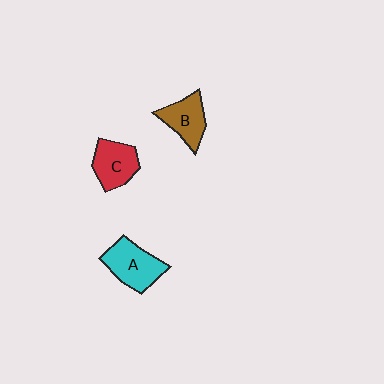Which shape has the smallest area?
Shape B (brown).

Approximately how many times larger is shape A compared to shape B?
Approximately 1.3 times.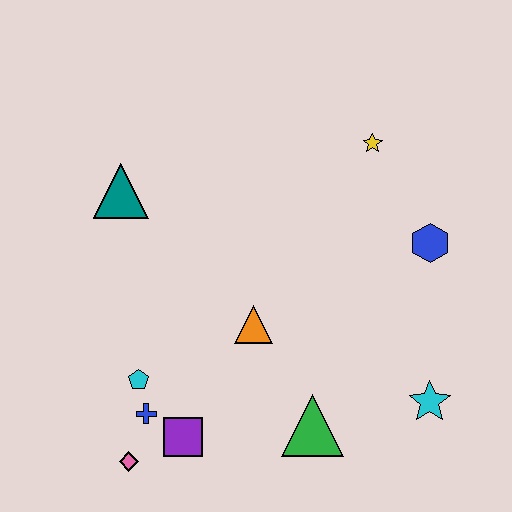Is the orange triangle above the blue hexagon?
No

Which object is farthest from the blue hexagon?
The pink diamond is farthest from the blue hexagon.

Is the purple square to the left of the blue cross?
No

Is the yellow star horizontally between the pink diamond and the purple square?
No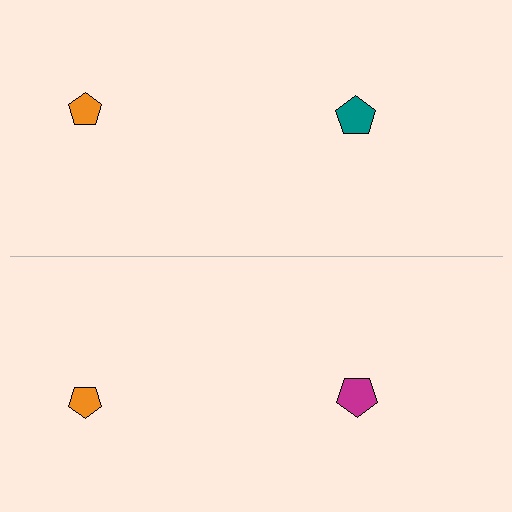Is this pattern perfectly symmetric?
No, the pattern is not perfectly symmetric. The magenta pentagon on the bottom side breaks the symmetry — its mirror counterpart is teal.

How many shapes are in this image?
There are 4 shapes in this image.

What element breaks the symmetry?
The magenta pentagon on the bottom side breaks the symmetry — its mirror counterpart is teal.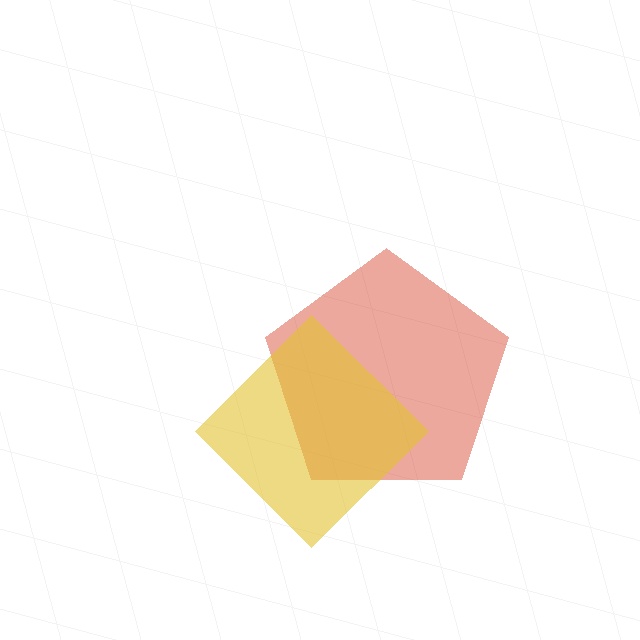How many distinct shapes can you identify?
There are 2 distinct shapes: a red pentagon, a yellow diamond.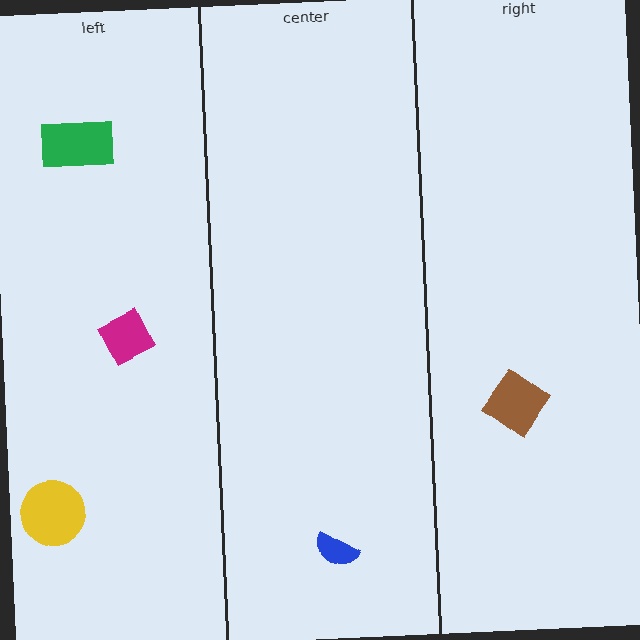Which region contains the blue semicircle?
The center region.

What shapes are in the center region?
The blue semicircle.